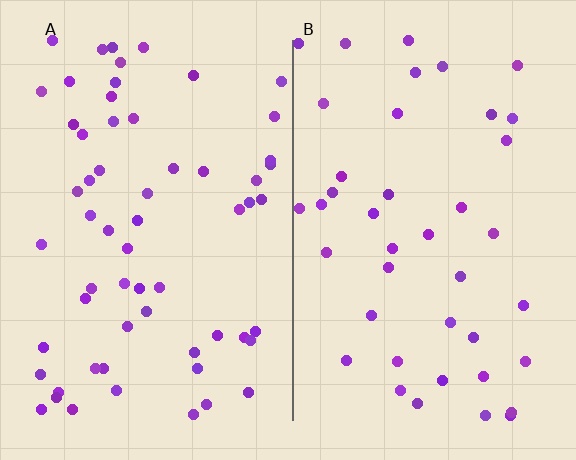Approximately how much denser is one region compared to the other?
Approximately 1.5× — region A over region B.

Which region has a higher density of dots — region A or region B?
A (the left).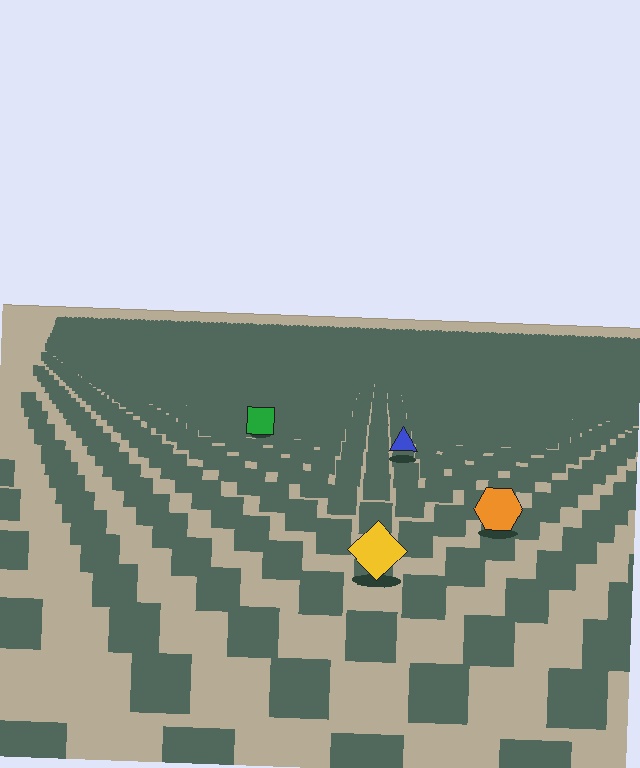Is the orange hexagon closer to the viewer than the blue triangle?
Yes. The orange hexagon is closer — you can tell from the texture gradient: the ground texture is coarser near it.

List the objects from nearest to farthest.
From nearest to farthest: the yellow diamond, the orange hexagon, the blue triangle, the green square.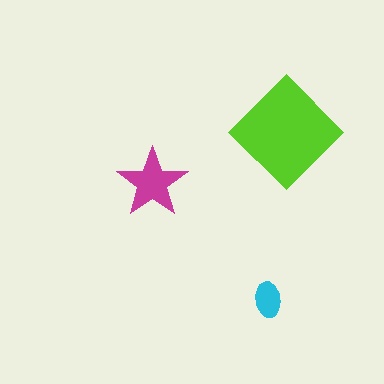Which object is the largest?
The lime diamond.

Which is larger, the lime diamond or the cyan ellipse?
The lime diamond.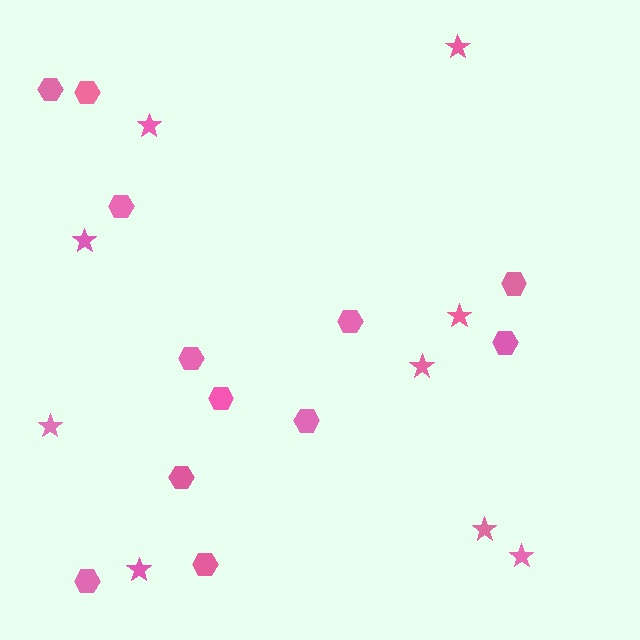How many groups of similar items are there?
There are 2 groups: one group of stars (9) and one group of hexagons (12).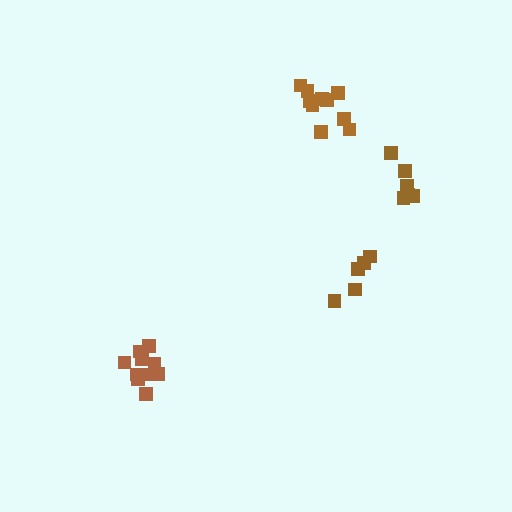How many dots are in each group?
Group 1: 6 dots, Group 2: 10 dots, Group 3: 5 dots, Group 4: 10 dots (31 total).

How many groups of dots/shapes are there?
There are 4 groups.